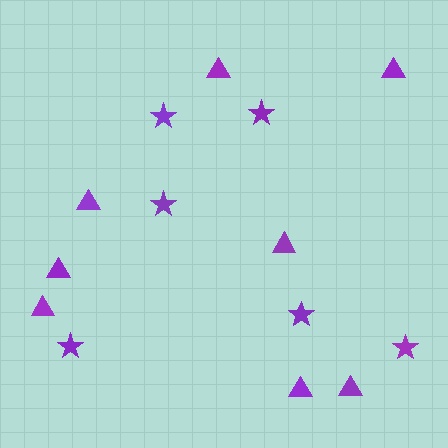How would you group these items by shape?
There are 2 groups: one group of triangles (8) and one group of stars (6).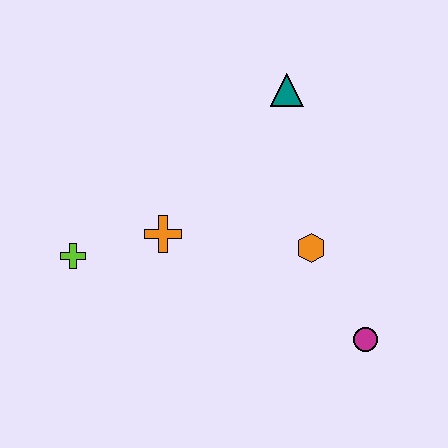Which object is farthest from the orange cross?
The magenta circle is farthest from the orange cross.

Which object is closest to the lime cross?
The orange cross is closest to the lime cross.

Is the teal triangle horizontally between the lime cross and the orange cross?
No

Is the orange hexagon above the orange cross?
No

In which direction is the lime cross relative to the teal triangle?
The lime cross is to the left of the teal triangle.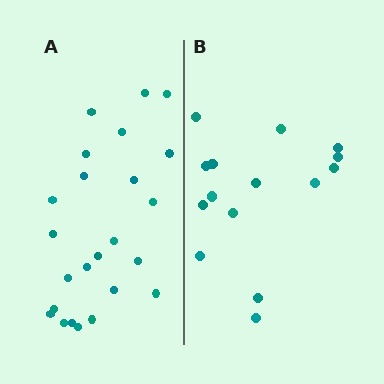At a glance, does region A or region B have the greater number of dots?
Region A (the left region) has more dots.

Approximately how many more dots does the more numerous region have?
Region A has roughly 8 or so more dots than region B.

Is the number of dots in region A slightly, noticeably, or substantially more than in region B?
Region A has substantially more. The ratio is roughly 1.6 to 1.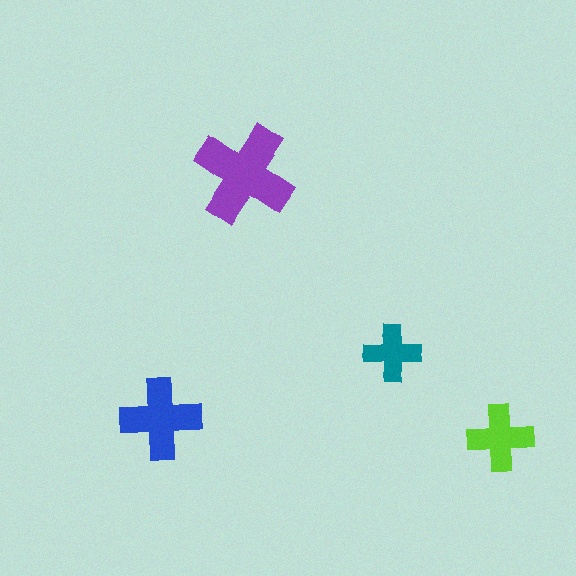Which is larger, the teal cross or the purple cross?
The purple one.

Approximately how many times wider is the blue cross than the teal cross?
About 1.5 times wider.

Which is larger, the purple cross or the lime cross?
The purple one.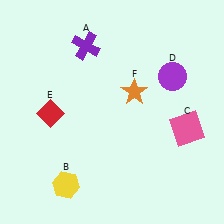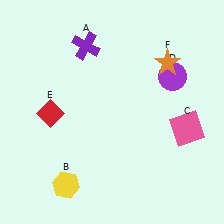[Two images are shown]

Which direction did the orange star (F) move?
The orange star (F) moved right.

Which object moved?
The orange star (F) moved right.